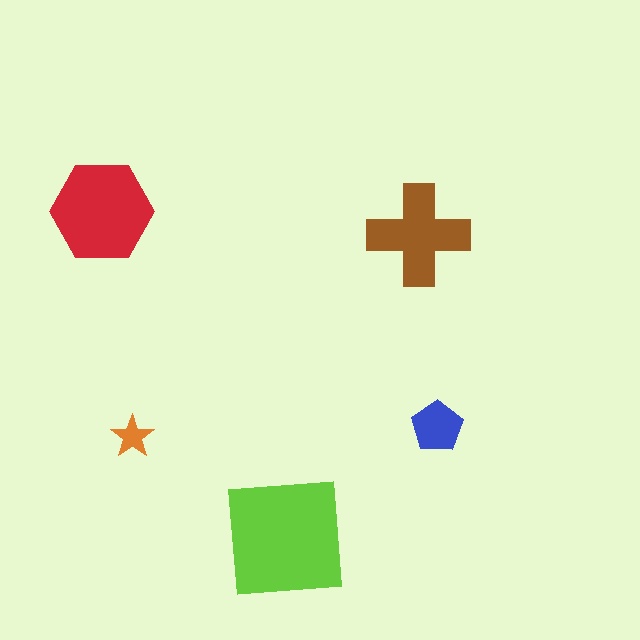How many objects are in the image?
There are 5 objects in the image.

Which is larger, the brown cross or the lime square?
The lime square.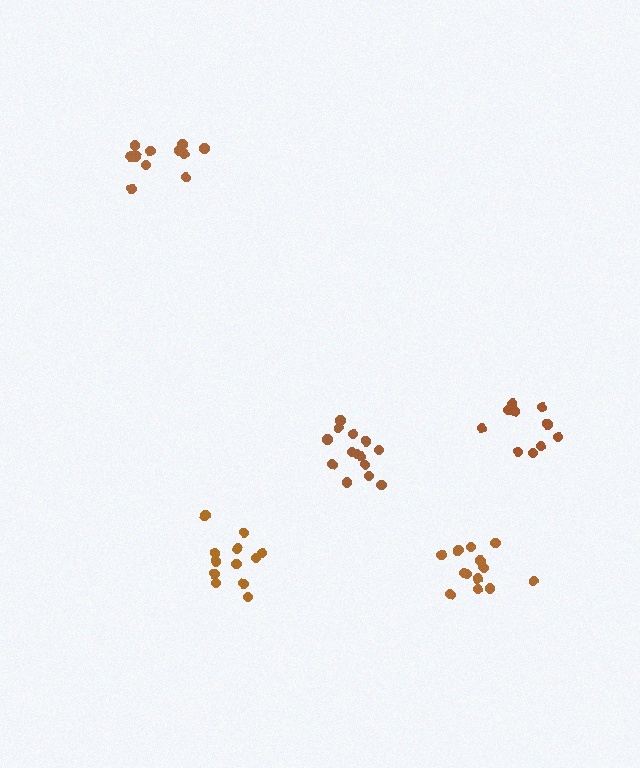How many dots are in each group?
Group 1: 11 dots, Group 2: 14 dots, Group 3: 12 dots, Group 4: 10 dots, Group 5: 13 dots (60 total).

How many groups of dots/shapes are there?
There are 5 groups.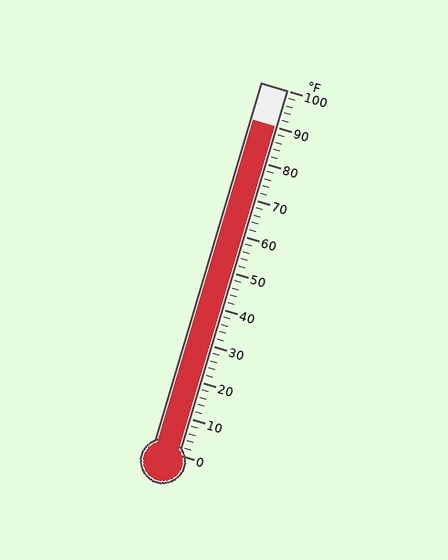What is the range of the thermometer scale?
The thermometer scale ranges from 0°F to 100°F.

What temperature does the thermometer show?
The thermometer shows approximately 90°F.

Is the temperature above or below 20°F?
The temperature is above 20°F.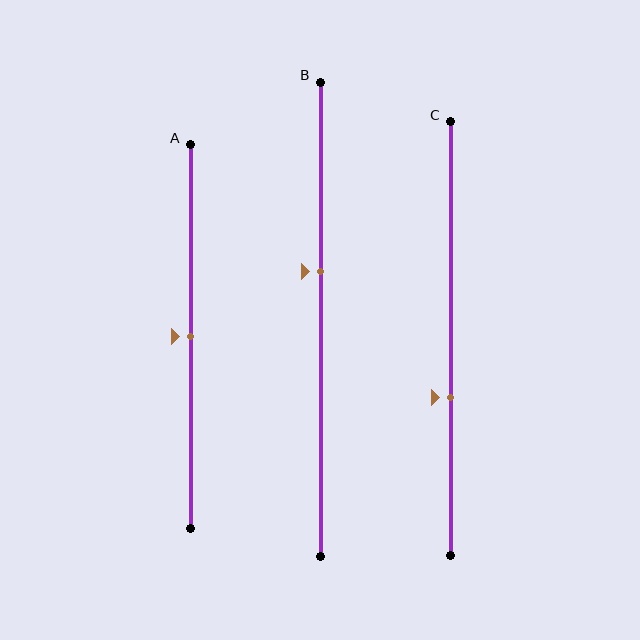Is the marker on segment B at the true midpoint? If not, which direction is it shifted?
No, the marker on segment B is shifted upward by about 10% of the segment length.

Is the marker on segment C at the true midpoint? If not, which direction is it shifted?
No, the marker on segment C is shifted downward by about 14% of the segment length.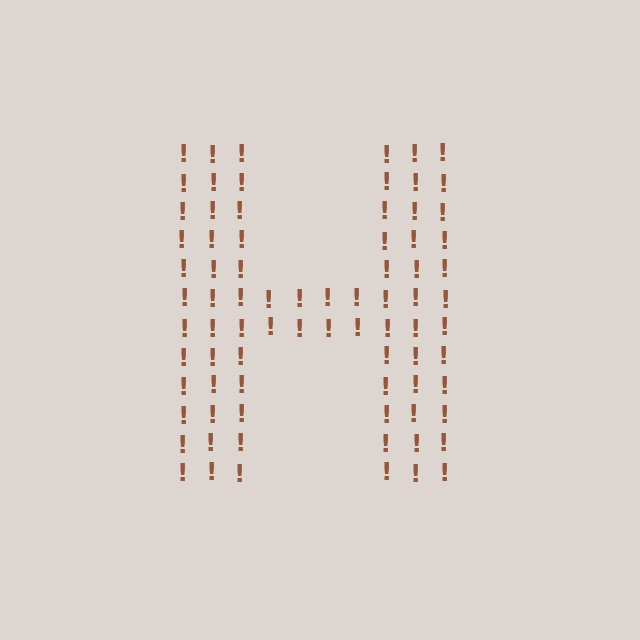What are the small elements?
The small elements are exclamation marks.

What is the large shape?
The large shape is the letter H.